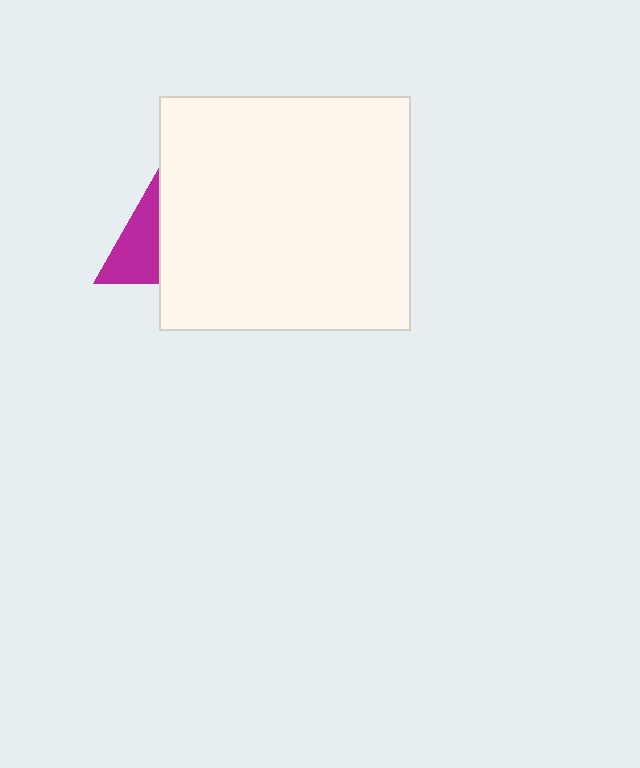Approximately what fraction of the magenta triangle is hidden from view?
Roughly 50% of the magenta triangle is hidden behind the white rectangle.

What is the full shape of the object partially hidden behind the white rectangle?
The partially hidden object is a magenta triangle.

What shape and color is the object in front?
The object in front is a white rectangle.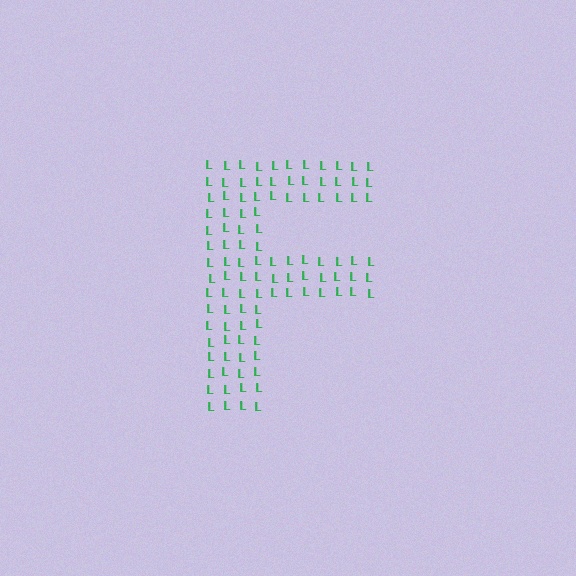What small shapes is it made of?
It is made of small letter L's.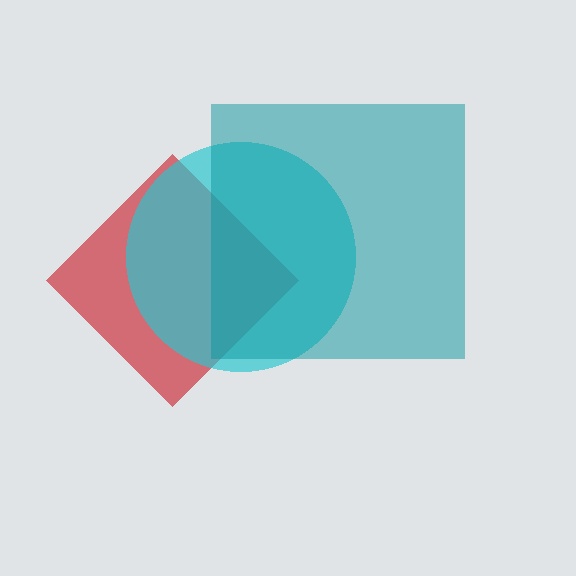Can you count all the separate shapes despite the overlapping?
Yes, there are 3 separate shapes.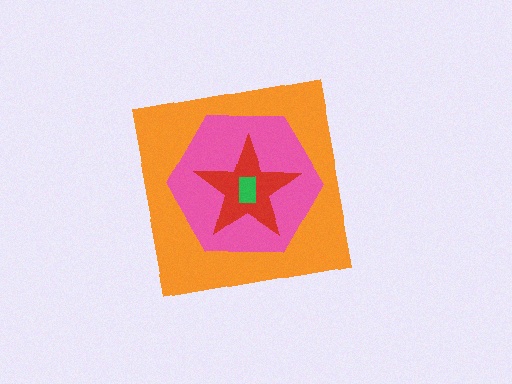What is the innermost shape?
The green rectangle.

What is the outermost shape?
The orange square.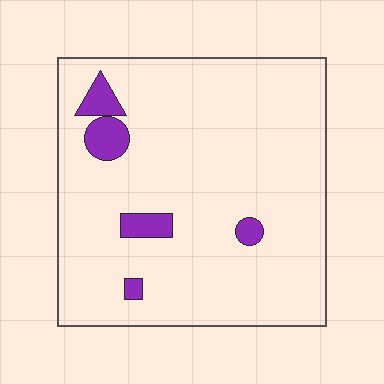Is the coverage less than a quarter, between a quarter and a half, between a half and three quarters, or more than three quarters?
Less than a quarter.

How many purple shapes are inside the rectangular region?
5.